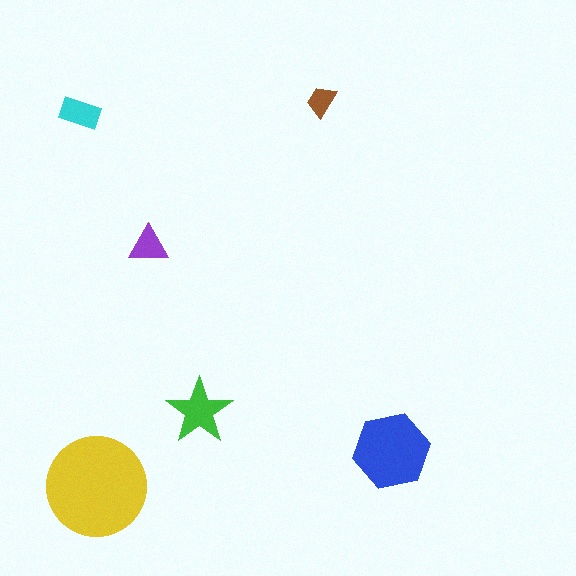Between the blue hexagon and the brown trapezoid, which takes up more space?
The blue hexagon.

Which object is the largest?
The yellow circle.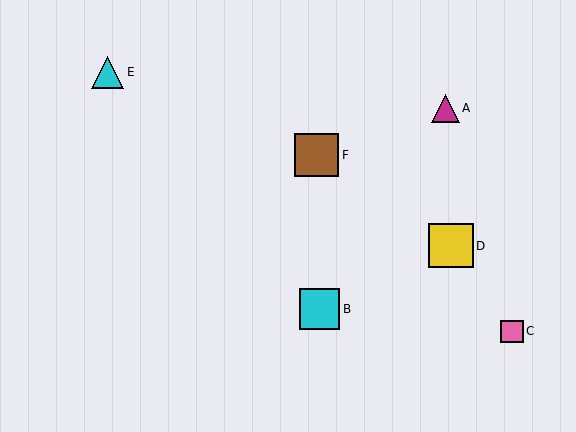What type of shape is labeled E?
Shape E is a cyan triangle.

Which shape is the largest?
The yellow square (labeled D) is the largest.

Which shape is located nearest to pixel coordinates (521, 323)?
The pink square (labeled C) at (512, 331) is nearest to that location.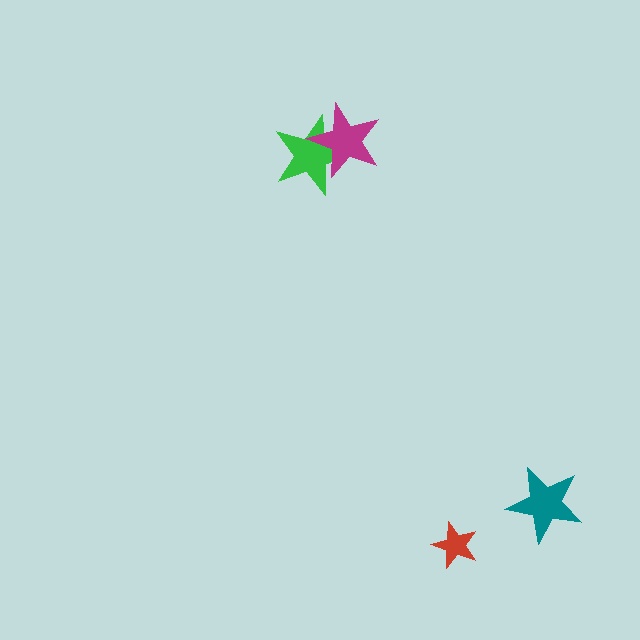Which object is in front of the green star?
The magenta star is in front of the green star.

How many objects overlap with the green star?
1 object overlaps with the green star.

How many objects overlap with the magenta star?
1 object overlaps with the magenta star.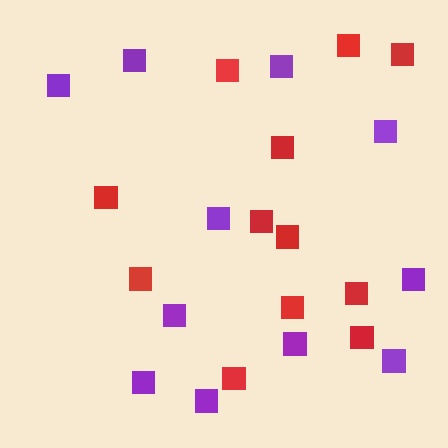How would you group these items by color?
There are 2 groups: one group of red squares (12) and one group of purple squares (11).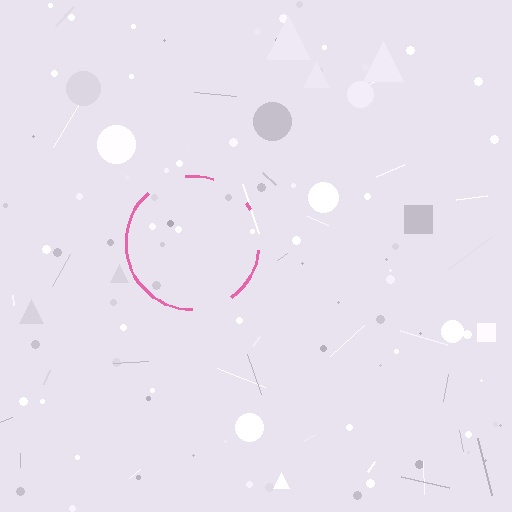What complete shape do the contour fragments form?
The contour fragments form a circle.